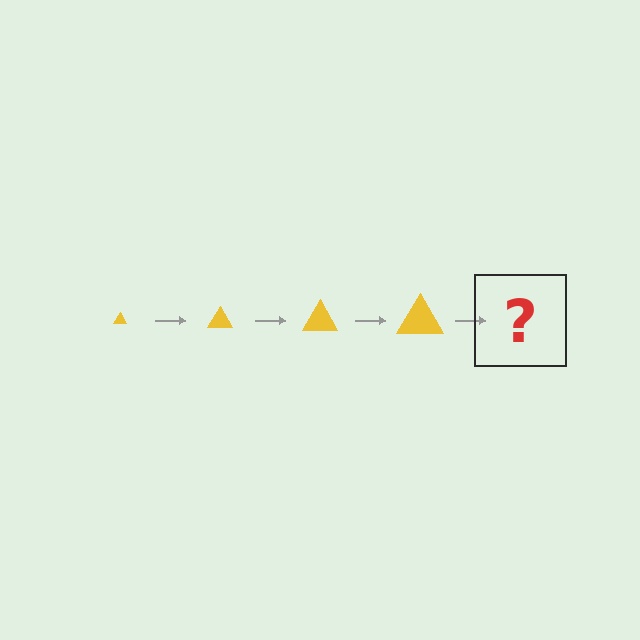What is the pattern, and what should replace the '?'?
The pattern is that the triangle gets progressively larger each step. The '?' should be a yellow triangle, larger than the previous one.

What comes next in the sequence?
The next element should be a yellow triangle, larger than the previous one.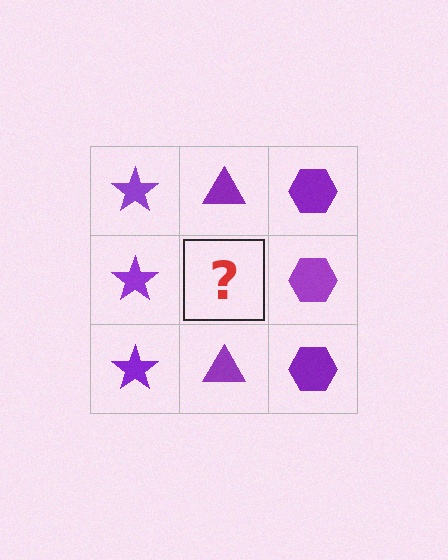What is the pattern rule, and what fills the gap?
The rule is that each column has a consistent shape. The gap should be filled with a purple triangle.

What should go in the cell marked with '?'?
The missing cell should contain a purple triangle.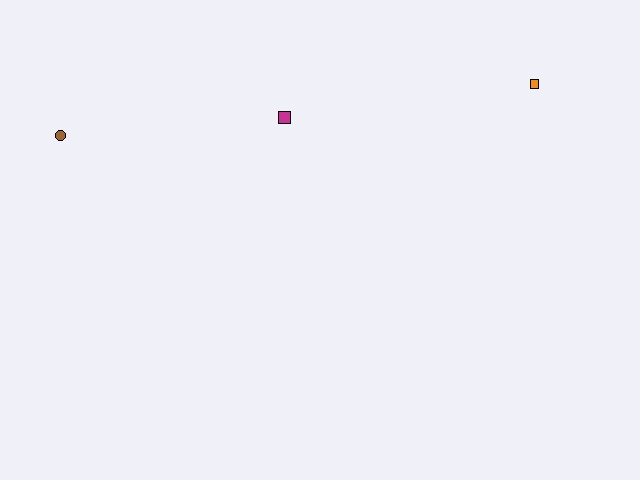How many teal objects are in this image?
There are no teal objects.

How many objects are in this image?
There are 3 objects.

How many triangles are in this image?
There are no triangles.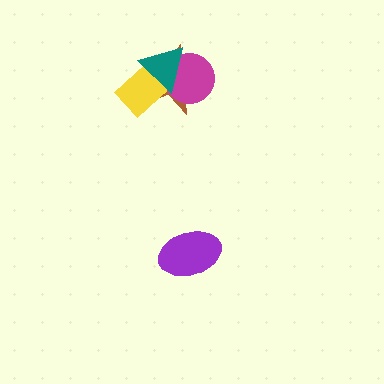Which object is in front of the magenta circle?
The teal triangle is in front of the magenta circle.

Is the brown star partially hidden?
Yes, it is partially covered by another shape.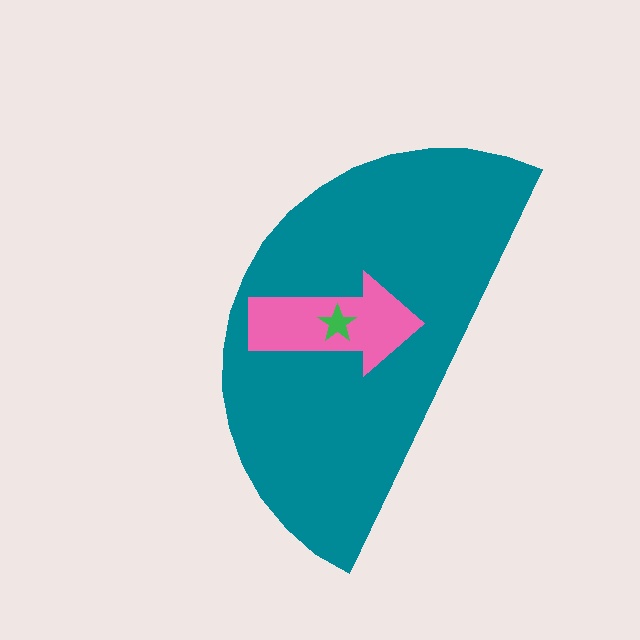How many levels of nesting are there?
3.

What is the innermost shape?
The green star.